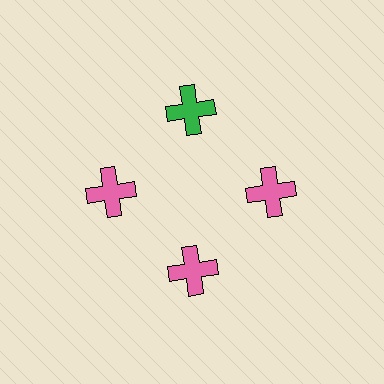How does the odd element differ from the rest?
It has a different color: green instead of pink.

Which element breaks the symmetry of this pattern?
The green cross at roughly the 12 o'clock position breaks the symmetry. All other shapes are pink crosses.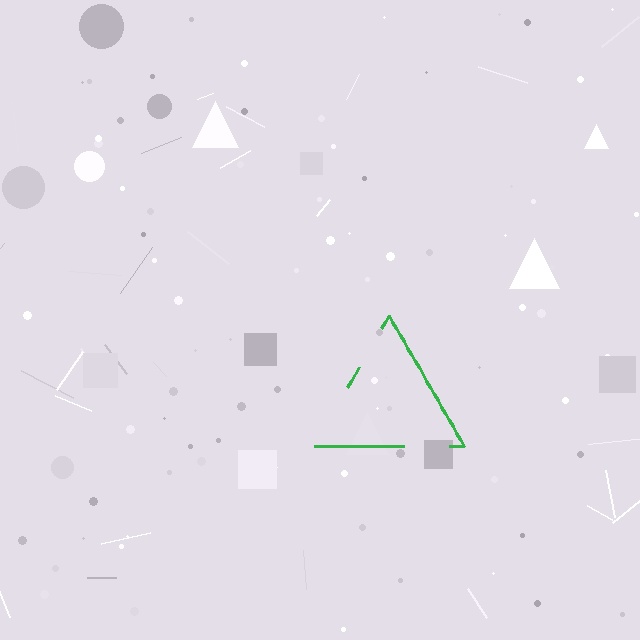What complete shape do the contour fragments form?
The contour fragments form a triangle.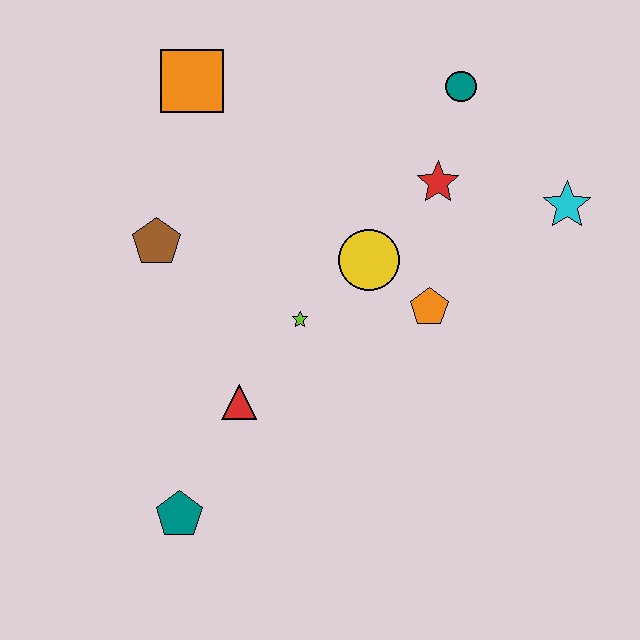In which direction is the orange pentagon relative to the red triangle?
The orange pentagon is to the right of the red triangle.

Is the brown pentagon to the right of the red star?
No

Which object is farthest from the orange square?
The teal pentagon is farthest from the orange square.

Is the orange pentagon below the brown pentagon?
Yes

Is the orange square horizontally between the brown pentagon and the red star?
Yes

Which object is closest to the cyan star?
The red star is closest to the cyan star.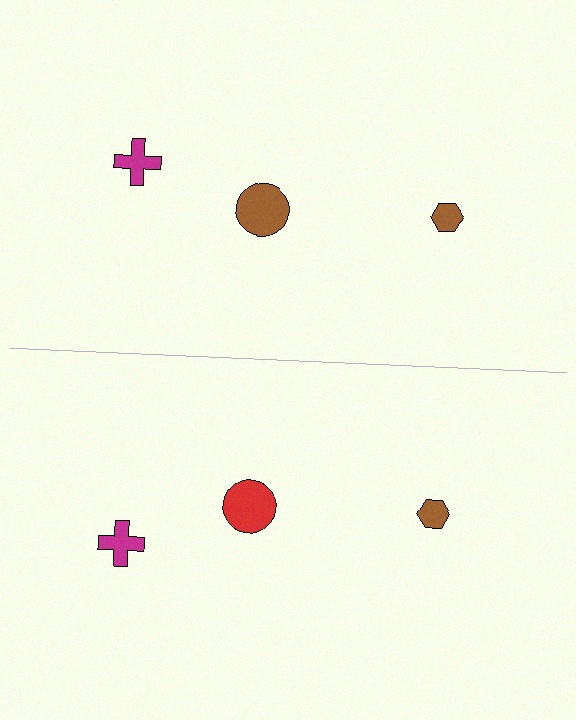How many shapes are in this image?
There are 6 shapes in this image.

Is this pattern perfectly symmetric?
No, the pattern is not perfectly symmetric. The red circle on the bottom side breaks the symmetry — its mirror counterpart is brown.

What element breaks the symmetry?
The red circle on the bottom side breaks the symmetry — its mirror counterpart is brown.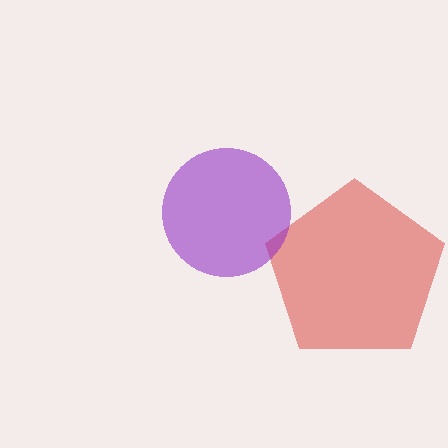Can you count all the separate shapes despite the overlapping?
Yes, there are 2 separate shapes.